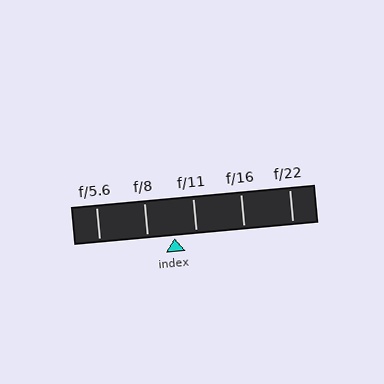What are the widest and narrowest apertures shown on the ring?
The widest aperture shown is f/5.6 and the narrowest is f/22.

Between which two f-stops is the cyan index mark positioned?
The index mark is between f/8 and f/11.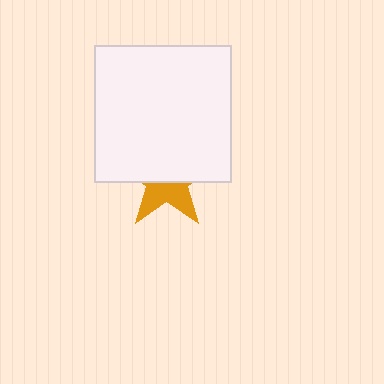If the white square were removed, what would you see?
You would see the complete orange star.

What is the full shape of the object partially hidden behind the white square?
The partially hidden object is an orange star.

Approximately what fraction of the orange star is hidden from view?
Roughly 60% of the orange star is hidden behind the white square.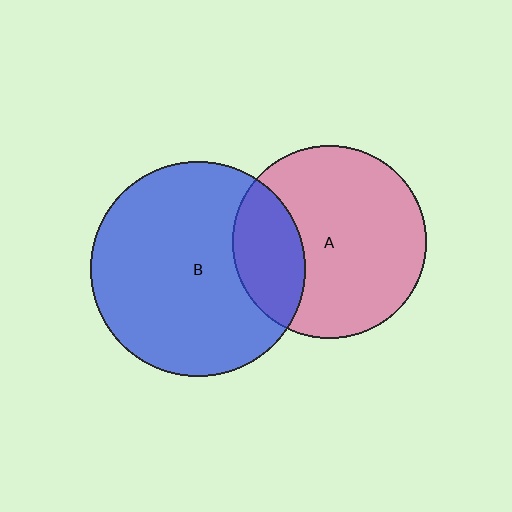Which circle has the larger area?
Circle B (blue).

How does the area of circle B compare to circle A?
Approximately 1.2 times.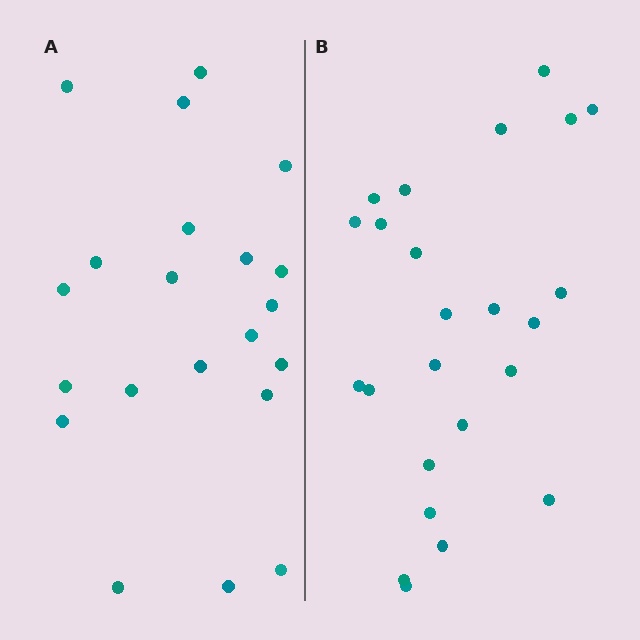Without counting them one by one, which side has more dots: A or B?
Region B (the right region) has more dots.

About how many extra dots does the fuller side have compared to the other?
Region B has just a few more — roughly 2 or 3 more dots than region A.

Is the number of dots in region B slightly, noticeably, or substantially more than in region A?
Region B has only slightly more — the two regions are fairly close. The ratio is roughly 1.1 to 1.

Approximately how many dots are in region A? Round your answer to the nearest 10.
About 20 dots. (The exact count is 21, which rounds to 20.)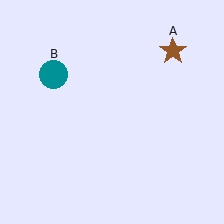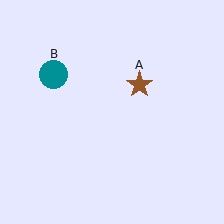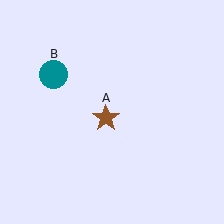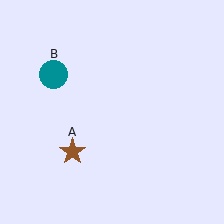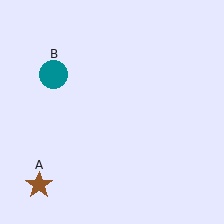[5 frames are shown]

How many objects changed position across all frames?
1 object changed position: brown star (object A).